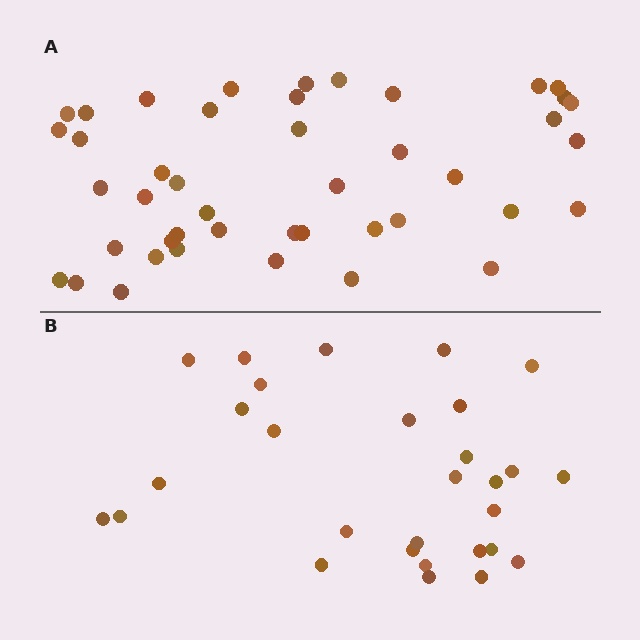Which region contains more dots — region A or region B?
Region A (the top region) has more dots.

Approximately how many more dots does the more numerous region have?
Region A has approximately 15 more dots than region B.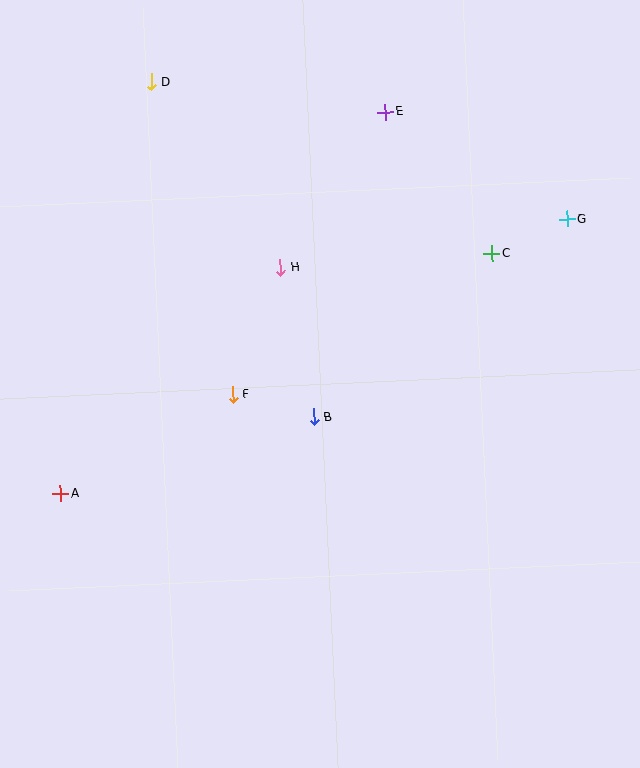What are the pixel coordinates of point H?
Point H is at (280, 268).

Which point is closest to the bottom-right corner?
Point B is closest to the bottom-right corner.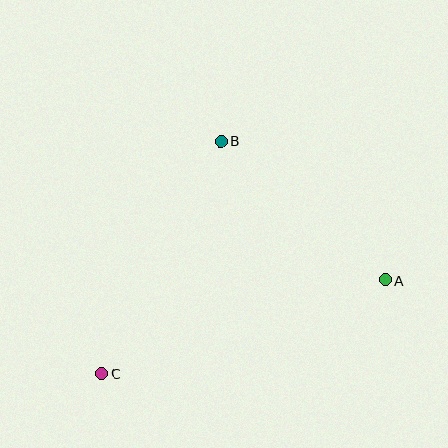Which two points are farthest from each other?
Points A and C are farthest from each other.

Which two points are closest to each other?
Points A and B are closest to each other.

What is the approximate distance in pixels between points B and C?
The distance between B and C is approximately 261 pixels.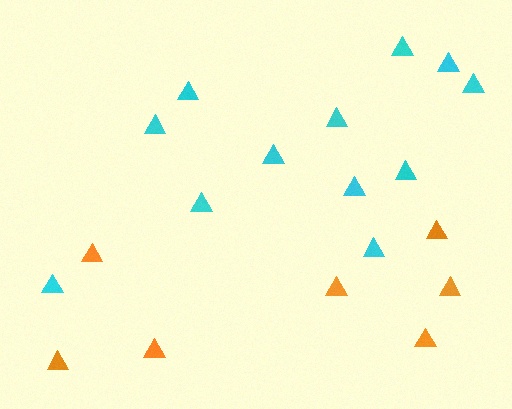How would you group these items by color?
There are 2 groups: one group of orange triangles (7) and one group of cyan triangles (12).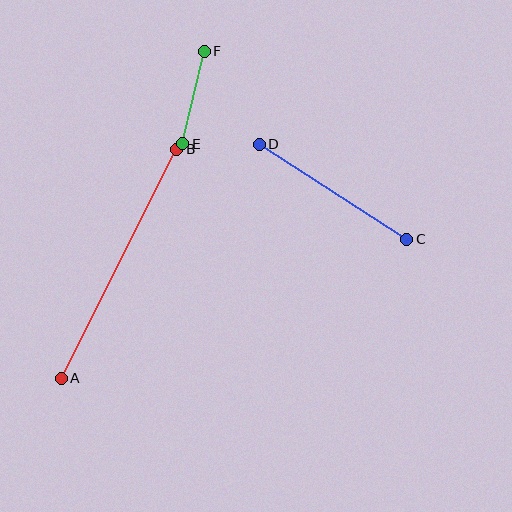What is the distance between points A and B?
The distance is approximately 257 pixels.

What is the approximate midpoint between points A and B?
The midpoint is at approximately (119, 264) pixels.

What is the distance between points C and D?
The distance is approximately 175 pixels.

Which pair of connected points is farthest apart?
Points A and B are farthest apart.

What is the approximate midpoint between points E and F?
The midpoint is at approximately (194, 97) pixels.